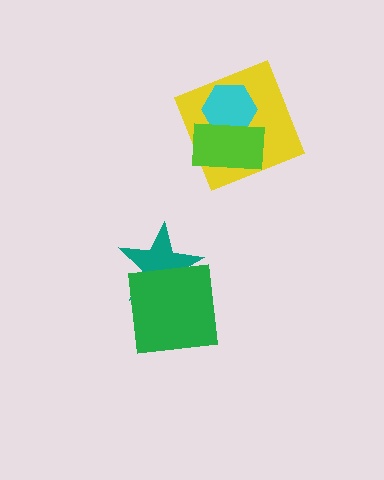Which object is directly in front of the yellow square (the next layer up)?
The cyan hexagon is directly in front of the yellow square.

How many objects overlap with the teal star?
1 object overlaps with the teal star.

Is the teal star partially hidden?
Yes, it is partially covered by another shape.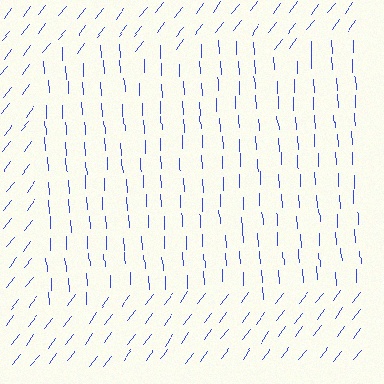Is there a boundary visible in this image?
Yes, there is a texture boundary formed by a change in line orientation.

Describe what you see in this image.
The image is filled with small blue line segments. A rectangle region in the image has lines oriented differently from the surrounding lines, creating a visible texture boundary.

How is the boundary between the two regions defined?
The boundary is defined purely by a change in line orientation (approximately 40 degrees difference). All lines are the same color and thickness.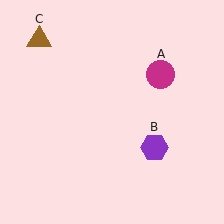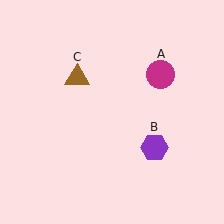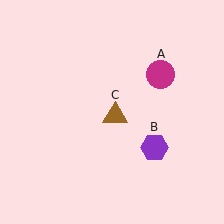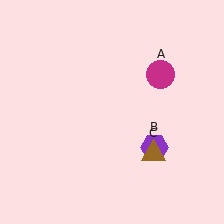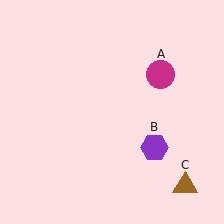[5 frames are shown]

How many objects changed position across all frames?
1 object changed position: brown triangle (object C).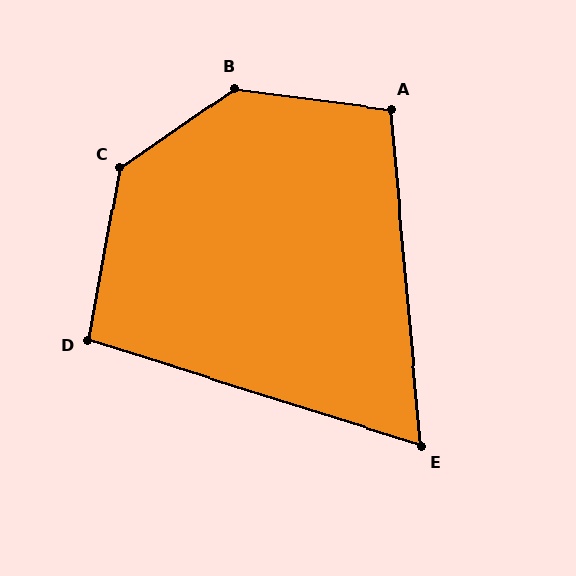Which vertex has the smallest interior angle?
E, at approximately 67 degrees.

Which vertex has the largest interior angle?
B, at approximately 138 degrees.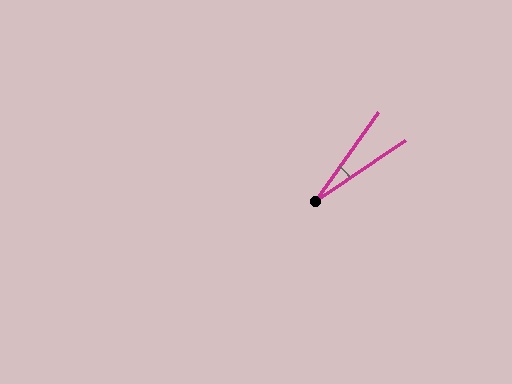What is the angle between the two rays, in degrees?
Approximately 20 degrees.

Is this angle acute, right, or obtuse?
It is acute.